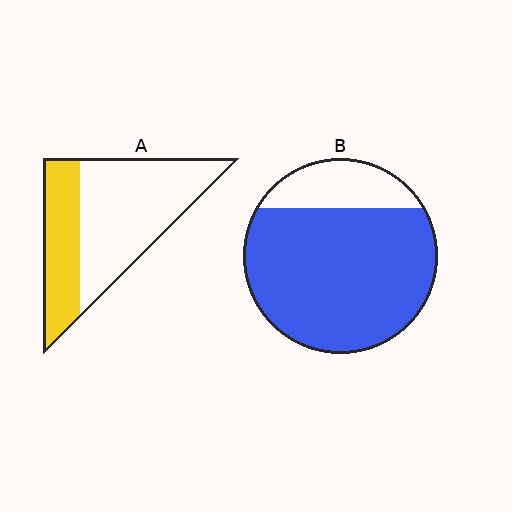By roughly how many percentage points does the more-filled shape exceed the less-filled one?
By roughly 45 percentage points (B over A).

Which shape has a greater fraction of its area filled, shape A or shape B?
Shape B.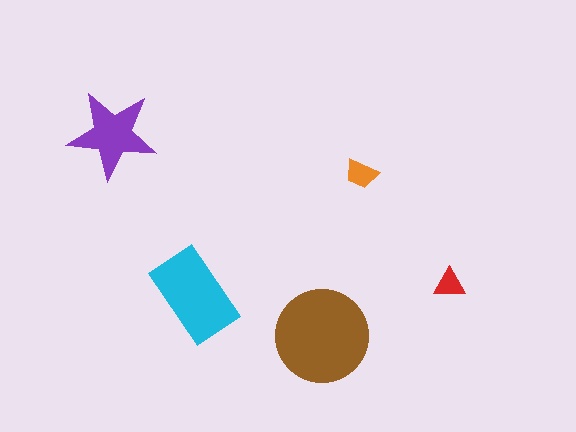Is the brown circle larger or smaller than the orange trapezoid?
Larger.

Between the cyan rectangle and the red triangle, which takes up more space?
The cyan rectangle.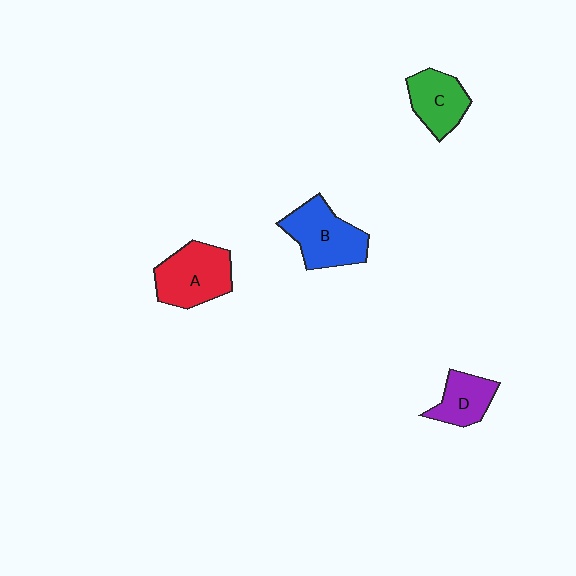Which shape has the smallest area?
Shape D (purple).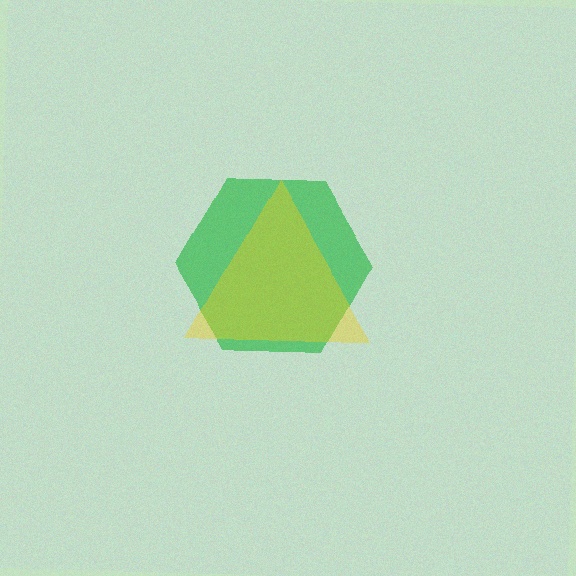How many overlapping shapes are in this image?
There are 2 overlapping shapes in the image.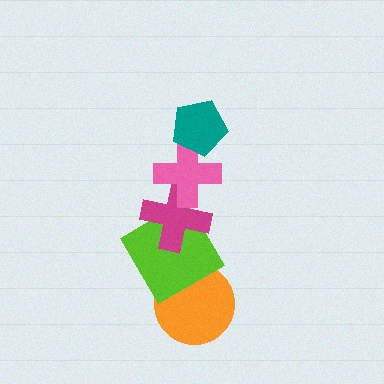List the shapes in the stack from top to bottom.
From top to bottom: the teal pentagon, the pink cross, the magenta cross, the lime diamond, the orange circle.